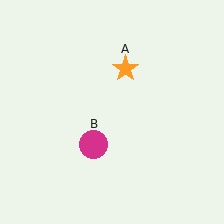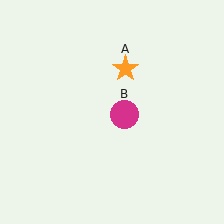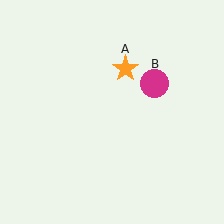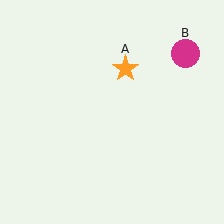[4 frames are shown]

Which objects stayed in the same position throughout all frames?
Orange star (object A) remained stationary.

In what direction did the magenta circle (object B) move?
The magenta circle (object B) moved up and to the right.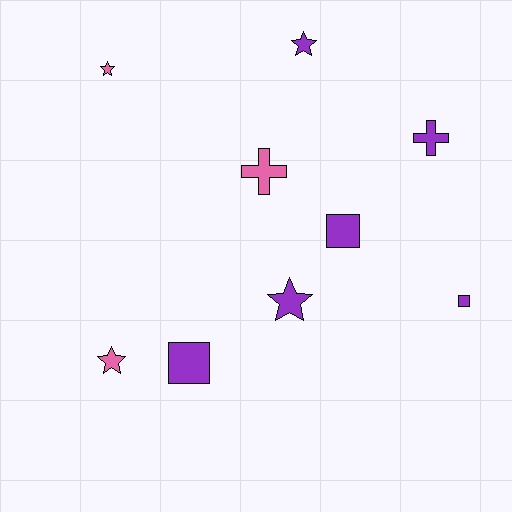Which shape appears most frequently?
Star, with 4 objects.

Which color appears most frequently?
Purple, with 6 objects.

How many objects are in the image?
There are 9 objects.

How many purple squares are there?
There are 3 purple squares.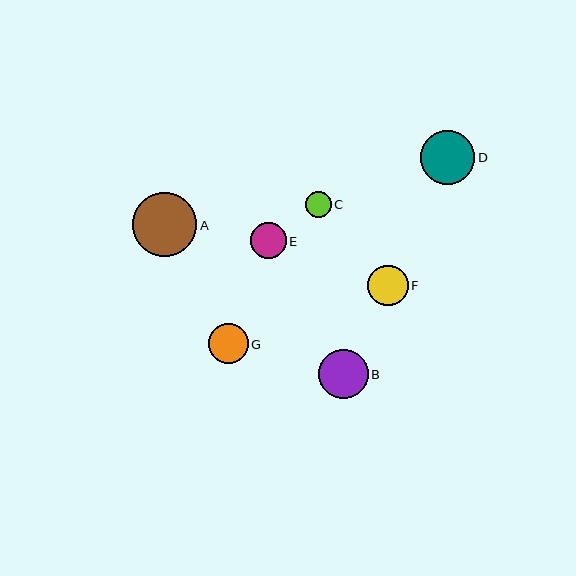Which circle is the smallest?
Circle C is the smallest with a size of approximately 25 pixels.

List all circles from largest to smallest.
From largest to smallest: A, D, B, F, G, E, C.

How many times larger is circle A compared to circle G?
Circle A is approximately 1.6 times the size of circle G.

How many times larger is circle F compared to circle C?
Circle F is approximately 1.6 times the size of circle C.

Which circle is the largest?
Circle A is the largest with a size of approximately 64 pixels.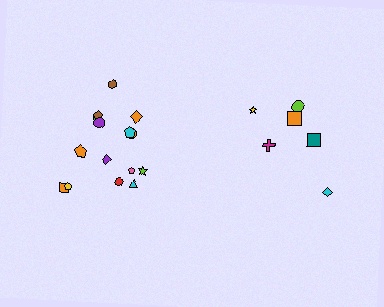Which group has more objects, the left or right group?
The left group.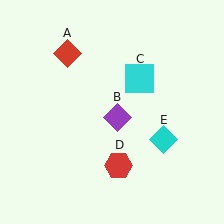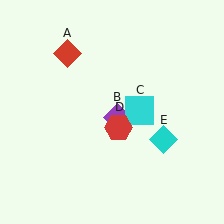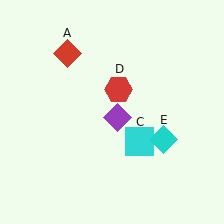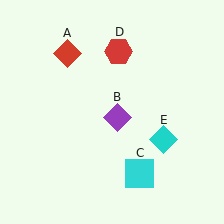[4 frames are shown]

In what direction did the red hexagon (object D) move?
The red hexagon (object D) moved up.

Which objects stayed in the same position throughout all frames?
Red diamond (object A) and purple diamond (object B) and cyan diamond (object E) remained stationary.